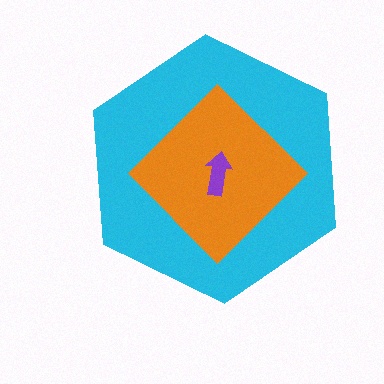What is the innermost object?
The purple arrow.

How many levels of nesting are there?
3.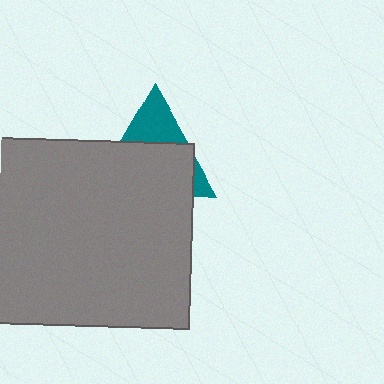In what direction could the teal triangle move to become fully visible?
The teal triangle could move up. That would shift it out from behind the gray rectangle entirely.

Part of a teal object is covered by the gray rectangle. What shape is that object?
It is a triangle.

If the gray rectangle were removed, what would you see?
You would see the complete teal triangle.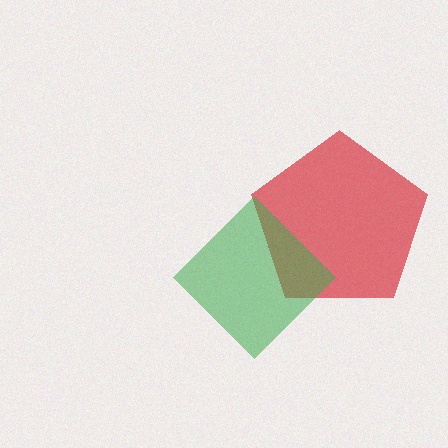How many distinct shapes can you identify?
There are 2 distinct shapes: a red pentagon, a green diamond.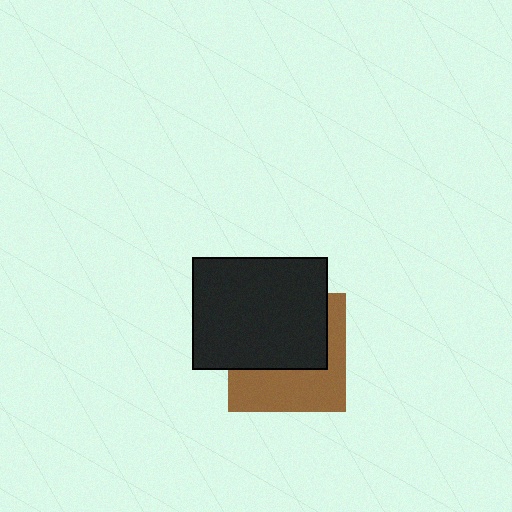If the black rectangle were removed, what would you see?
You would see the complete brown square.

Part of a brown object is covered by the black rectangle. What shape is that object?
It is a square.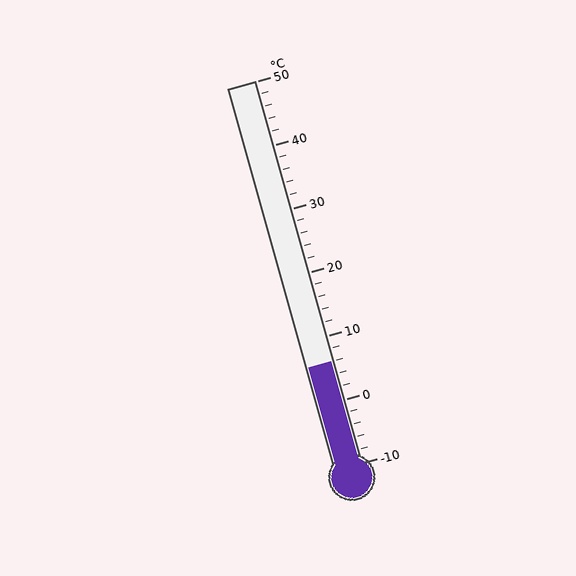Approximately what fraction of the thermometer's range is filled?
The thermometer is filled to approximately 25% of its range.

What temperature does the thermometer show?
The thermometer shows approximately 6°C.